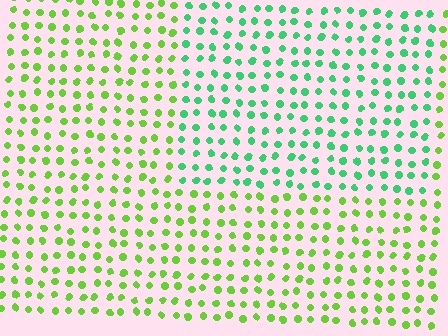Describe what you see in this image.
The image is filled with small lime elements in a uniform arrangement. A rectangle-shaped region is visible where the elements are tinted to a slightly different hue, forming a subtle color boundary.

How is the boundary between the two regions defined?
The boundary is defined purely by a slight shift in hue (about 41 degrees). Spacing, size, and orientation are identical on both sides.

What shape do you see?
I see a rectangle.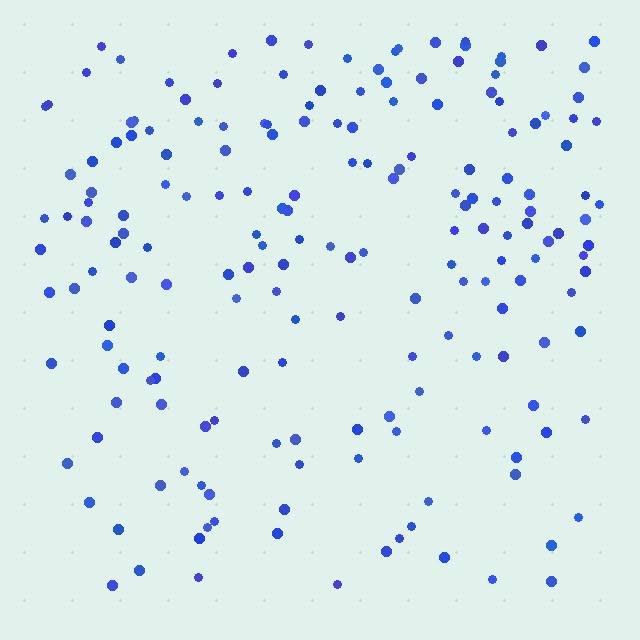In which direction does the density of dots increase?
From bottom to top, with the top side densest.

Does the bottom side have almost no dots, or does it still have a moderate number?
Still a moderate number, just noticeably fewer than the top.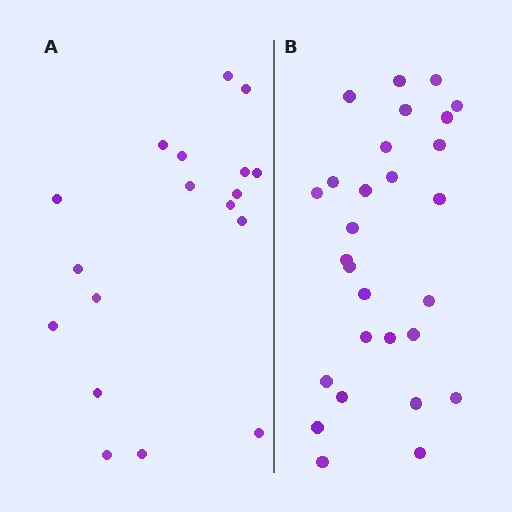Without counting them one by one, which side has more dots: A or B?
Region B (the right region) has more dots.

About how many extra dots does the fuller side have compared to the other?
Region B has roughly 10 or so more dots than region A.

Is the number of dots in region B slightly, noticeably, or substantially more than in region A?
Region B has substantially more. The ratio is roughly 1.6 to 1.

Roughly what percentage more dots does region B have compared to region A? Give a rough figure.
About 55% more.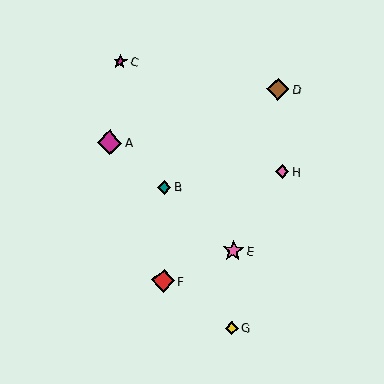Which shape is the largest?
The magenta diamond (labeled A) is the largest.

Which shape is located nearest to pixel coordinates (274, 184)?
The pink diamond (labeled H) at (282, 171) is nearest to that location.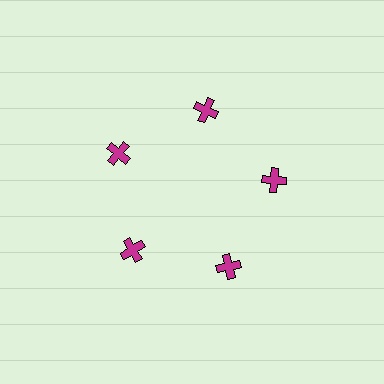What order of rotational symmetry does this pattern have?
This pattern has 5-fold rotational symmetry.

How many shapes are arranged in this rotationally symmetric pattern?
There are 5 shapes, arranged in 5 groups of 1.